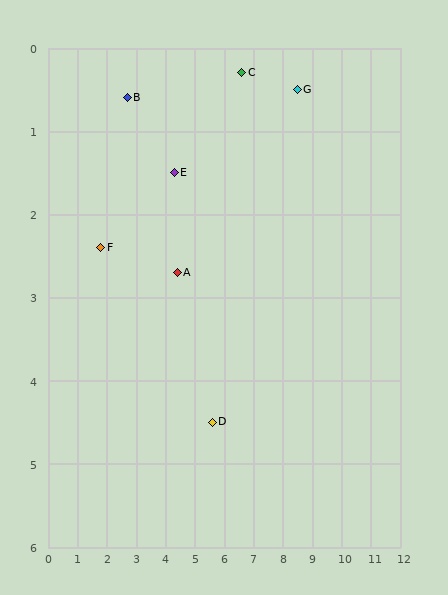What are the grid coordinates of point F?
Point F is at approximately (1.8, 2.4).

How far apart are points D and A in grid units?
Points D and A are about 2.2 grid units apart.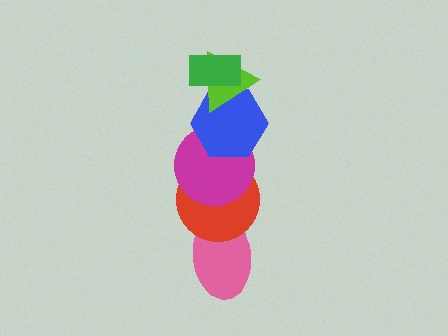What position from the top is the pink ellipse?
The pink ellipse is 6th from the top.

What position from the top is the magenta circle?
The magenta circle is 4th from the top.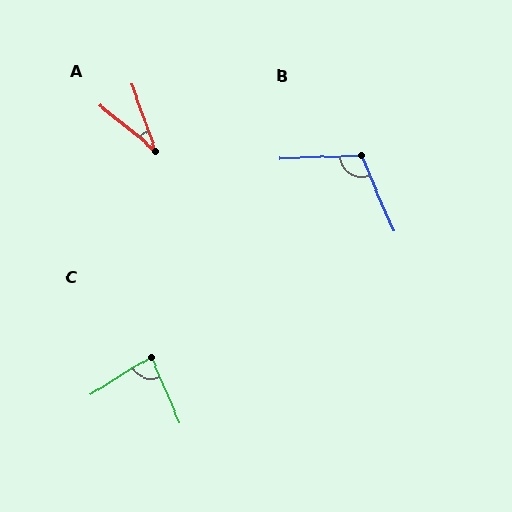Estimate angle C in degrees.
Approximately 81 degrees.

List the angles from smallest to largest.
A (30°), C (81°), B (111°).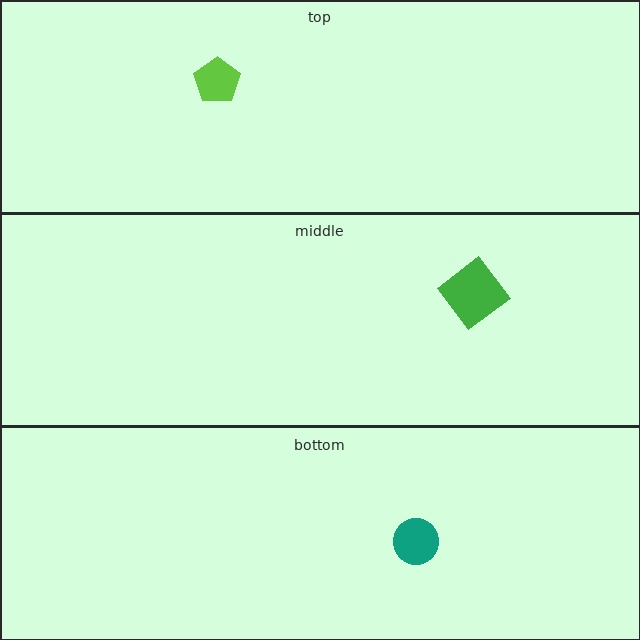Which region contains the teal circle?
The bottom region.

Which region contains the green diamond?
The middle region.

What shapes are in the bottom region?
The teal circle.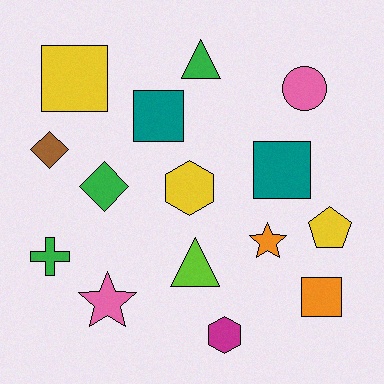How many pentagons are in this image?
There is 1 pentagon.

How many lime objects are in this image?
There is 1 lime object.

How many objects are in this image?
There are 15 objects.